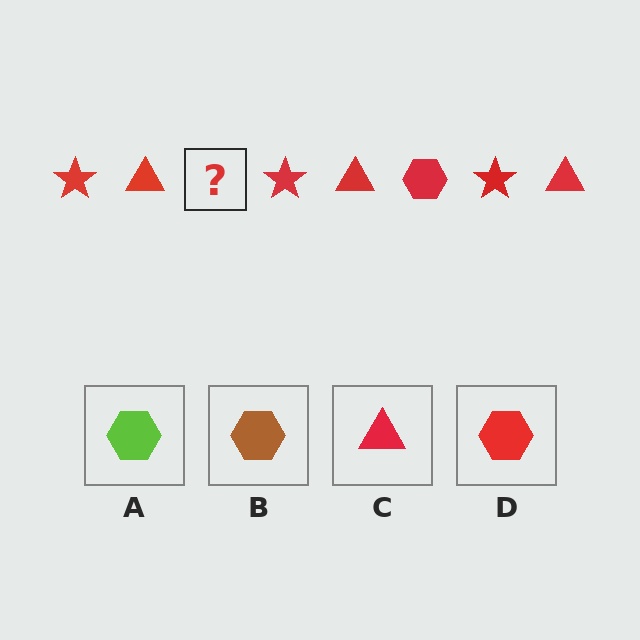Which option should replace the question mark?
Option D.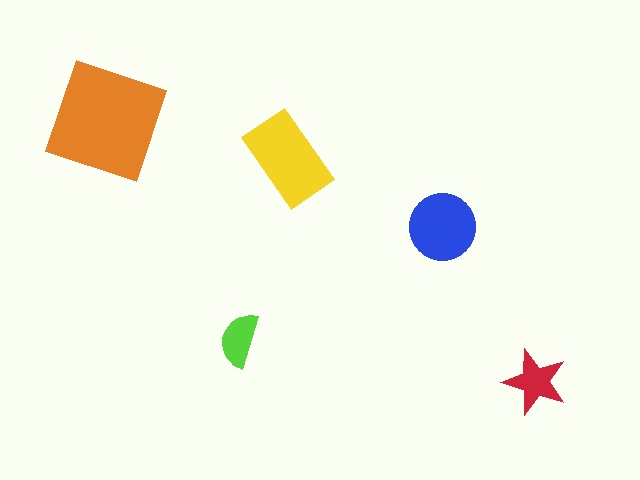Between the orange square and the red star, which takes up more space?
The orange square.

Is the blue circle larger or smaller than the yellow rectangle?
Smaller.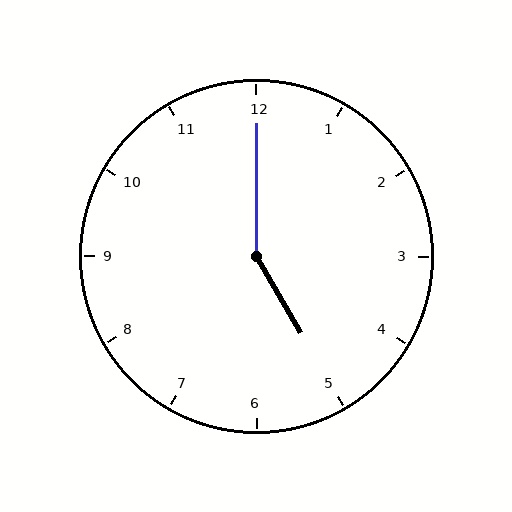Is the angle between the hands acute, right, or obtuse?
It is obtuse.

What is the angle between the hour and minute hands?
Approximately 150 degrees.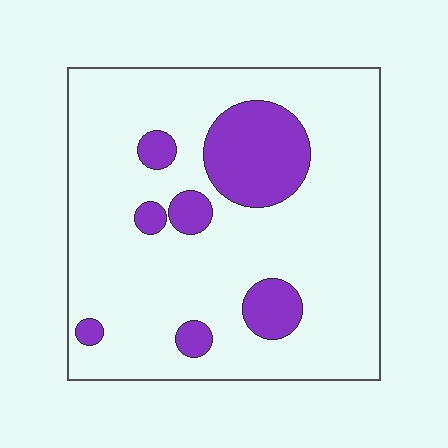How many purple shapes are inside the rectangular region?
7.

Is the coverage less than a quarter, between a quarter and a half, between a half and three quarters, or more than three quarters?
Less than a quarter.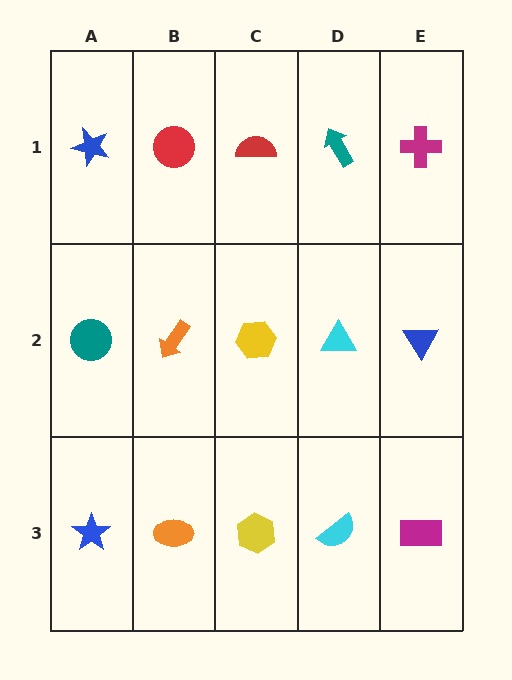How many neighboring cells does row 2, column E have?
3.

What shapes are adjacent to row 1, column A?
A teal circle (row 2, column A), a red circle (row 1, column B).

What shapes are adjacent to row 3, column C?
A yellow hexagon (row 2, column C), an orange ellipse (row 3, column B), a cyan semicircle (row 3, column D).